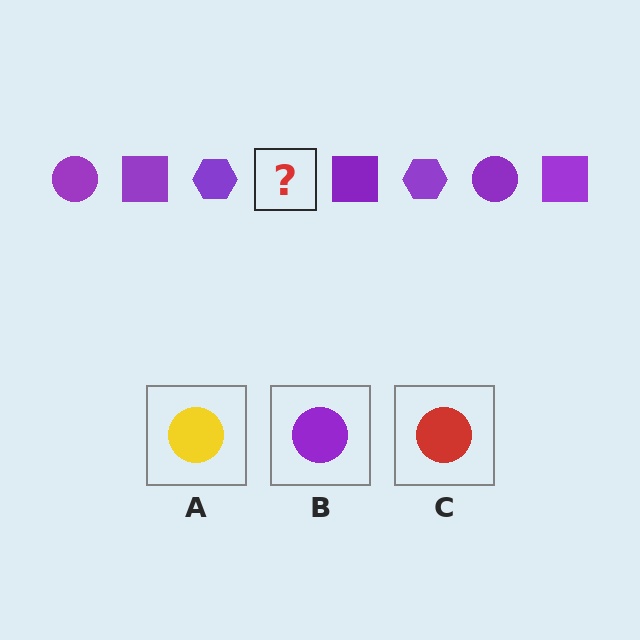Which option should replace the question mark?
Option B.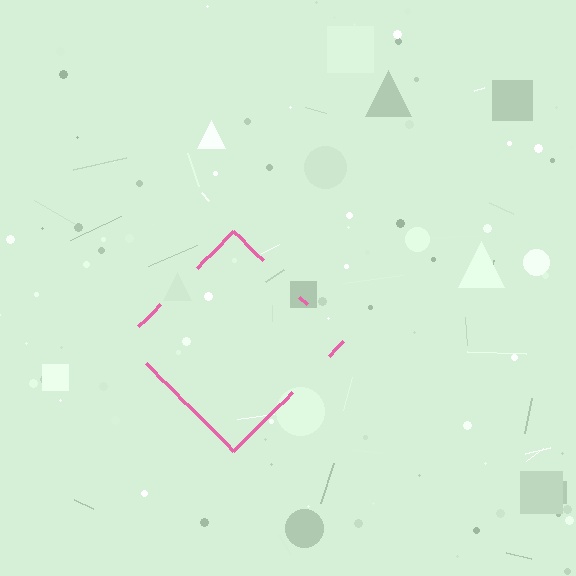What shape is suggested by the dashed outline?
The dashed outline suggests a diamond.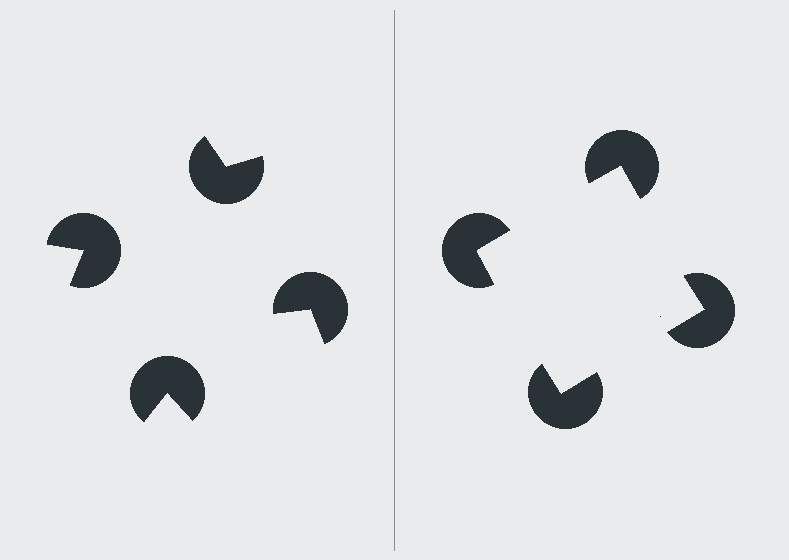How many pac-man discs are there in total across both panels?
8 — 4 on each side.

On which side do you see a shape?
An illusory square appears on the right side. On the left side the wedge cuts are rotated, so no coherent shape forms.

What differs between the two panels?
The pac-man discs are positioned identically on both sides; only the wedge orientations differ. On the right they align to a square; on the left they are misaligned.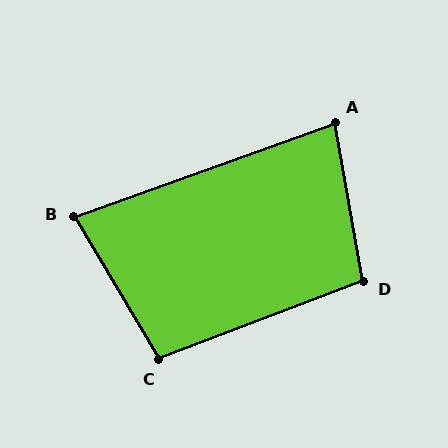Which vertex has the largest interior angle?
D, at approximately 101 degrees.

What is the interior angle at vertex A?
Approximately 80 degrees (acute).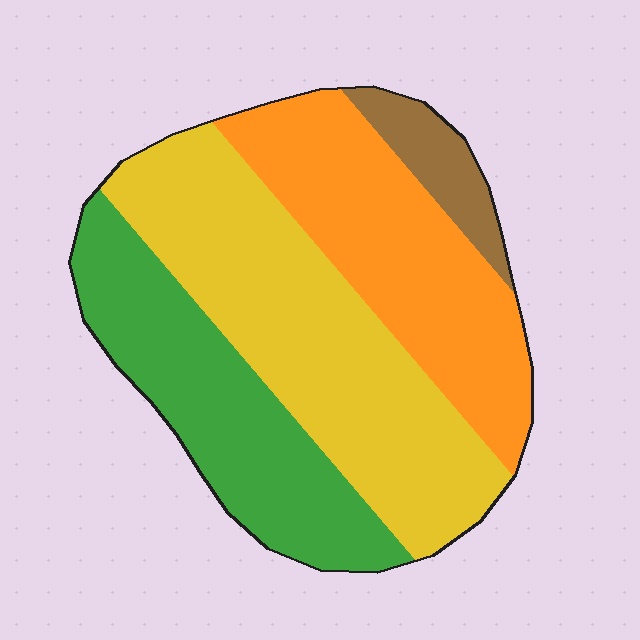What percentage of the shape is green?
Green covers roughly 25% of the shape.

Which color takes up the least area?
Brown, at roughly 5%.